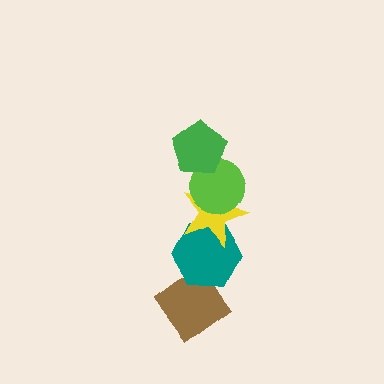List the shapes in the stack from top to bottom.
From top to bottom: the green pentagon, the lime circle, the yellow star, the teal hexagon, the brown diamond.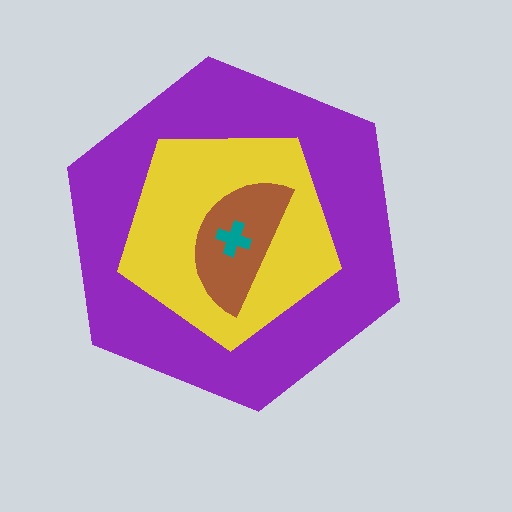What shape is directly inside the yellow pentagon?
The brown semicircle.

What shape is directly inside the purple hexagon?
The yellow pentagon.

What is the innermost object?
The teal cross.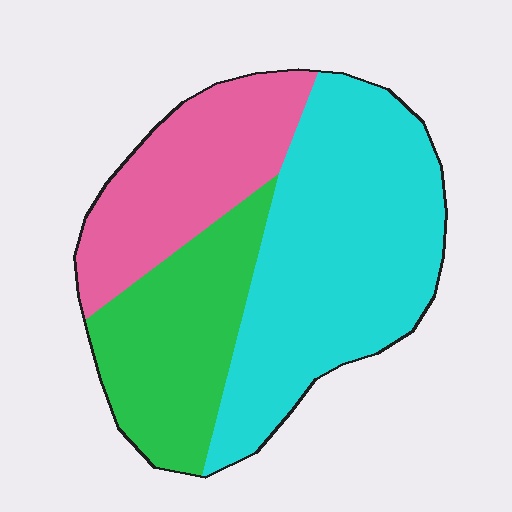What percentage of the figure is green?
Green takes up about one quarter (1/4) of the figure.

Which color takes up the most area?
Cyan, at roughly 50%.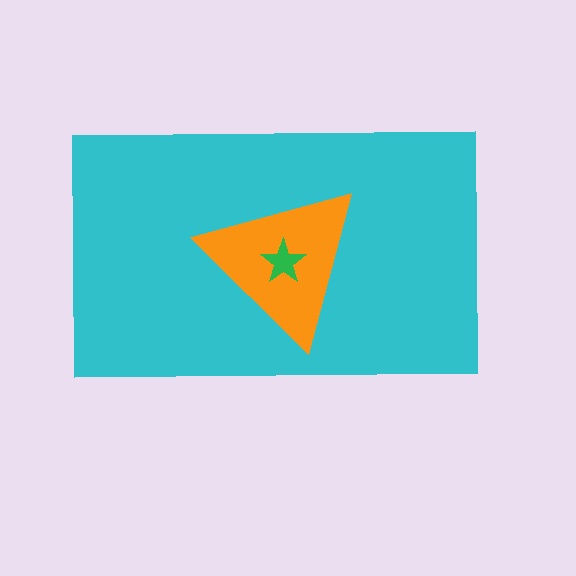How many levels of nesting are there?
3.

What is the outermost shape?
The cyan rectangle.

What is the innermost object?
The green star.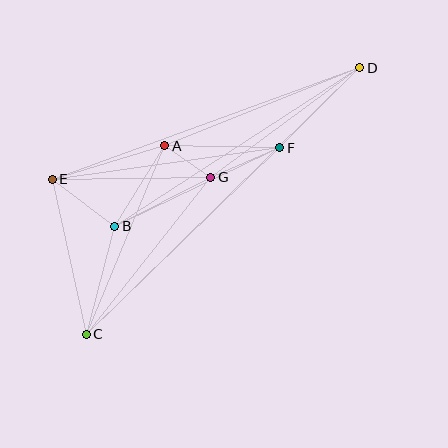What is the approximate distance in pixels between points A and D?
The distance between A and D is approximately 210 pixels.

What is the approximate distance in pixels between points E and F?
The distance between E and F is approximately 230 pixels.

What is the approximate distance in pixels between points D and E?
The distance between D and E is approximately 327 pixels.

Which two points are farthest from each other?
Points C and D are farthest from each other.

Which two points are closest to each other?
Points A and G are closest to each other.